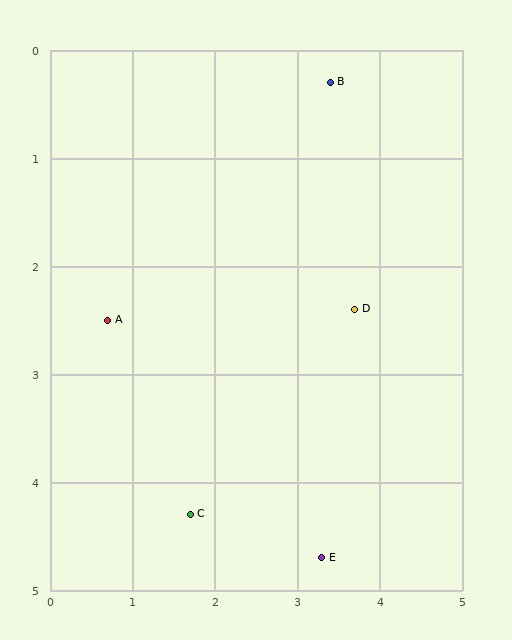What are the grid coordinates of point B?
Point B is at approximately (3.4, 0.3).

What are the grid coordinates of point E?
Point E is at approximately (3.3, 4.7).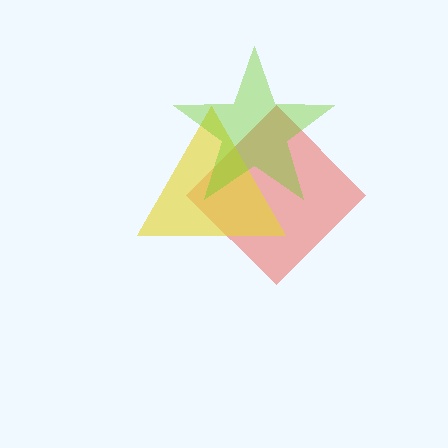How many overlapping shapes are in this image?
There are 3 overlapping shapes in the image.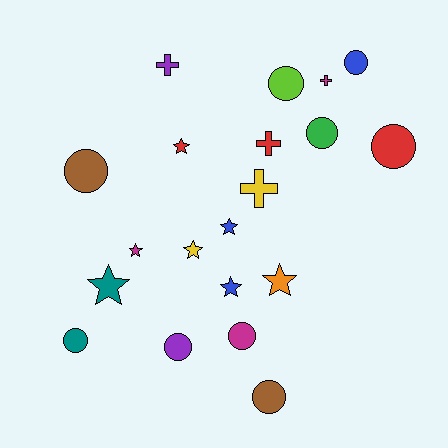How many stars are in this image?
There are 7 stars.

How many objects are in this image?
There are 20 objects.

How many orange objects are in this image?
There is 1 orange object.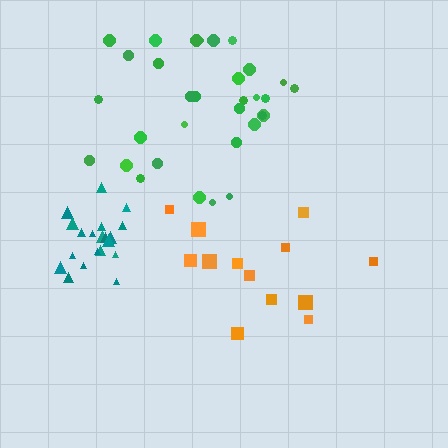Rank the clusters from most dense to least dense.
teal, green, orange.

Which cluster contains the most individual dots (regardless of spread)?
Green (32).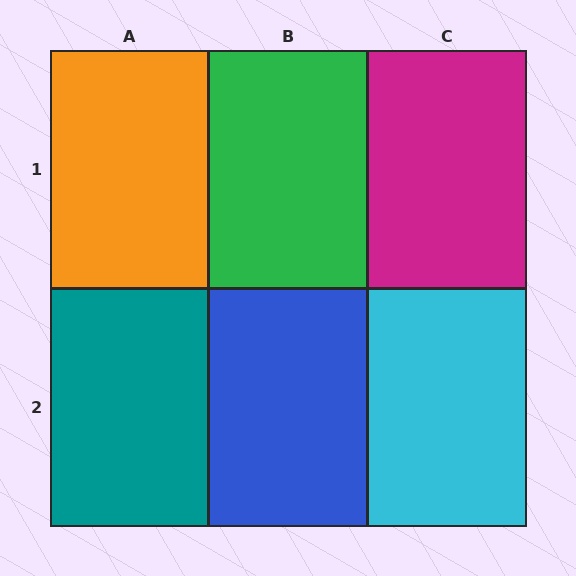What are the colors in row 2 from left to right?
Teal, blue, cyan.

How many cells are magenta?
1 cell is magenta.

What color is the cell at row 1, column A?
Orange.